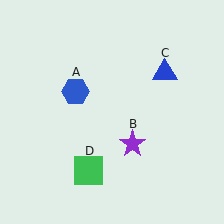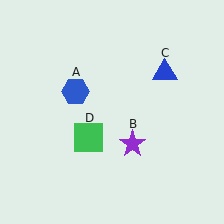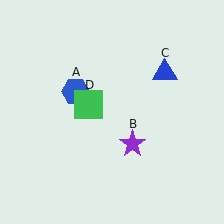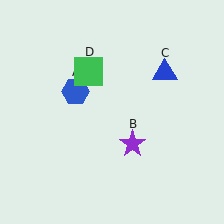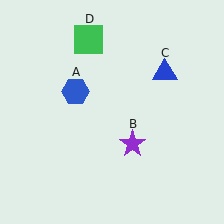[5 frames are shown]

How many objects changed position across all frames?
1 object changed position: green square (object D).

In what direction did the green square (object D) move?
The green square (object D) moved up.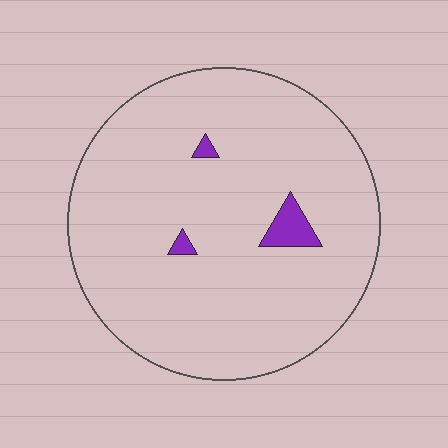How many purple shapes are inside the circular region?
3.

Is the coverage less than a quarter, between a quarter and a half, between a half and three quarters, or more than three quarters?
Less than a quarter.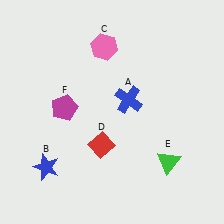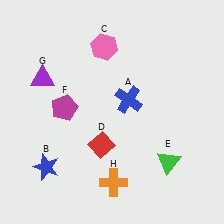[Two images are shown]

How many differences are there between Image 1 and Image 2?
There are 2 differences between the two images.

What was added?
A purple triangle (G), an orange cross (H) were added in Image 2.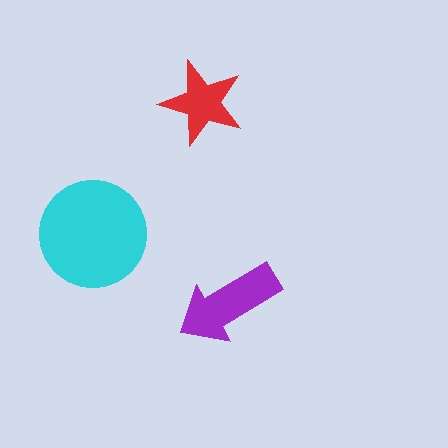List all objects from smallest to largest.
The red star, the purple arrow, the cyan circle.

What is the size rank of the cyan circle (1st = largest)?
1st.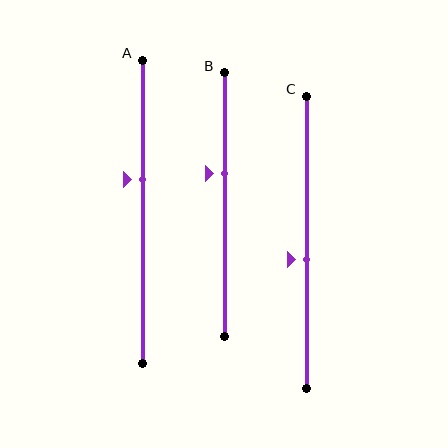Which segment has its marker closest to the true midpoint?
Segment C has its marker closest to the true midpoint.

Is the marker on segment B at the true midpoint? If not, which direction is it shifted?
No, the marker on segment B is shifted upward by about 12% of the segment length.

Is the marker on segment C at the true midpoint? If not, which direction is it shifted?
No, the marker on segment C is shifted downward by about 6% of the segment length.